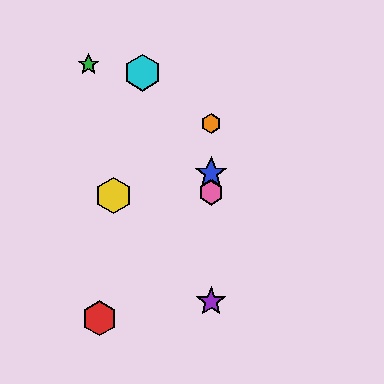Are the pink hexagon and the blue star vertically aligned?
Yes, both are at x≈211.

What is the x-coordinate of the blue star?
The blue star is at x≈211.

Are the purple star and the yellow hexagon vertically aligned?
No, the purple star is at x≈211 and the yellow hexagon is at x≈114.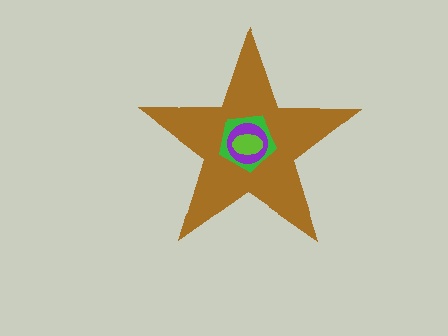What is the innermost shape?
The lime ellipse.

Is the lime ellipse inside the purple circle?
Yes.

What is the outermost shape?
The brown star.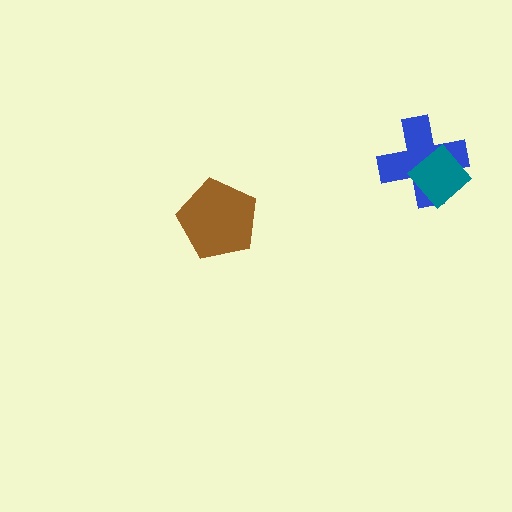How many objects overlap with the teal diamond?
1 object overlaps with the teal diamond.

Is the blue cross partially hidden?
Yes, it is partially covered by another shape.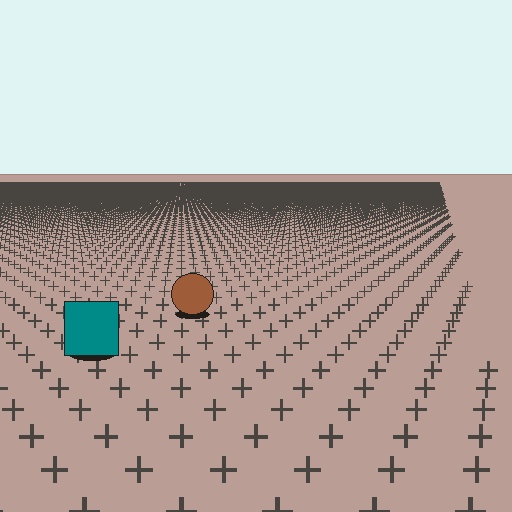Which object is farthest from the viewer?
The brown circle is farthest from the viewer. It appears smaller and the ground texture around it is denser.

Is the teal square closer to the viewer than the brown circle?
Yes. The teal square is closer — you can tell from the texture gradient: the ground texture is coarser near it.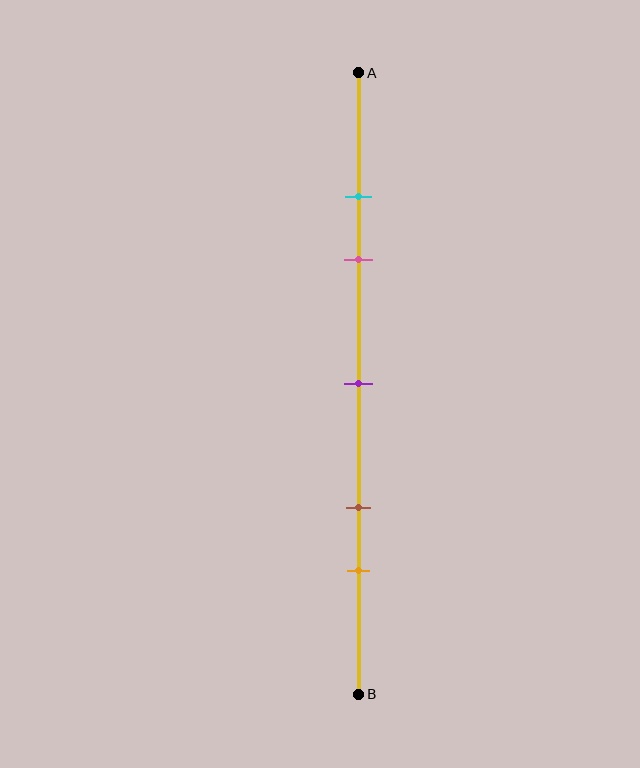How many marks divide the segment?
There are 5 marks dividing the segment.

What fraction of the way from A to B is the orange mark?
The orange mark is approximately 80% (0.8) of the way from A to B.